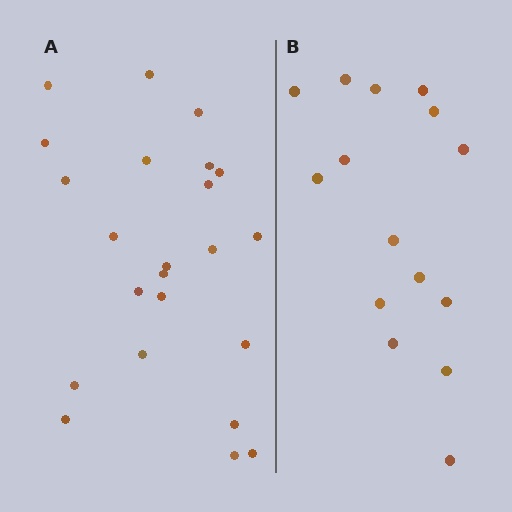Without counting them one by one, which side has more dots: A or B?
Region A (the left region) has more dots.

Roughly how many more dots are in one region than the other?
Region A has roughly 8 or so more dots than region B.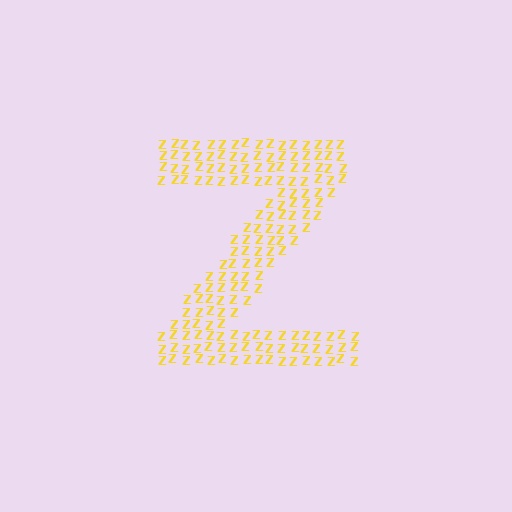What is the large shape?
The large shape is the letter Z.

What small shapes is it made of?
It is made of small letter Z's.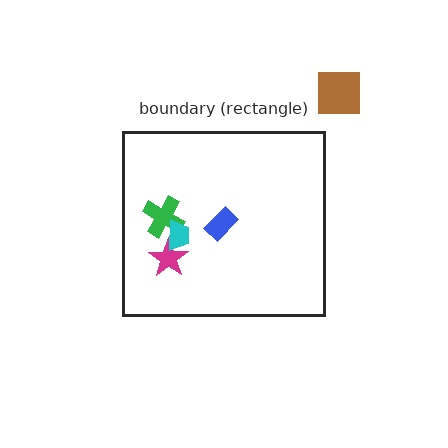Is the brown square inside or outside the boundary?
Outside.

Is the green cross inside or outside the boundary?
Inside.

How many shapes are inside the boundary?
4 inside, 1 outside.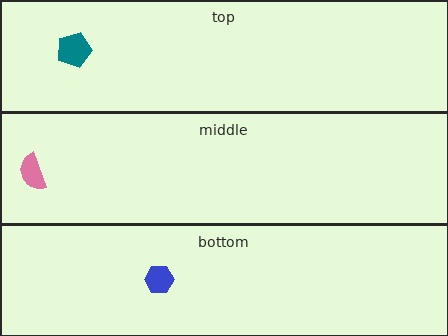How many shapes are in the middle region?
1.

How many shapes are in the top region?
1.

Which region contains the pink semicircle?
The middle region.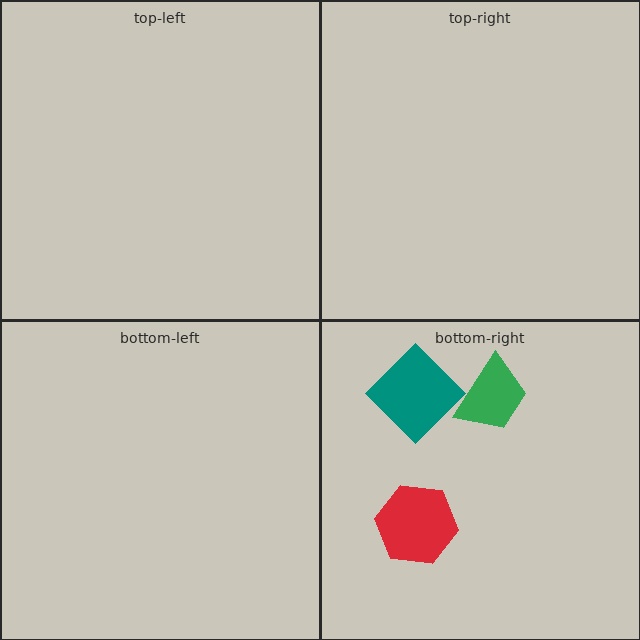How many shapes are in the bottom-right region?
3.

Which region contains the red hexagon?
The bottom-right region.